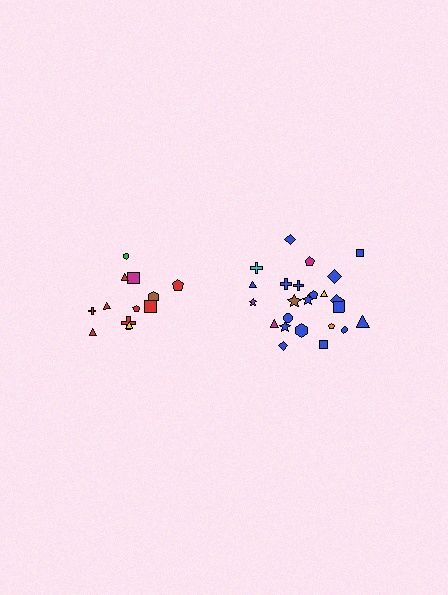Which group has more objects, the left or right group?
The right group.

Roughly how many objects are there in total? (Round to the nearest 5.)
Roughly 35 objects in total.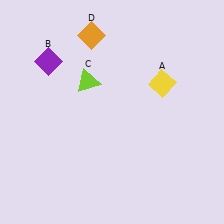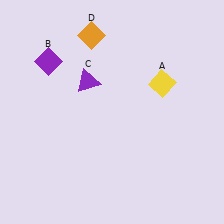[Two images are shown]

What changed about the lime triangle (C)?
In Image 1, C is lime. In Image 2, it changed to purple.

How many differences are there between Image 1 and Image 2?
There is 1 difference between the two images.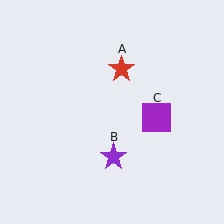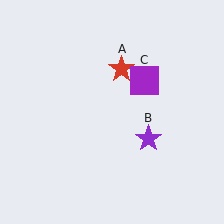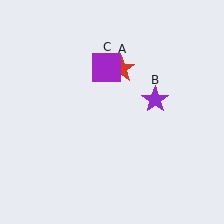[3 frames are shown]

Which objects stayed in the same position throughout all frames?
Red star (object A) remained stationary.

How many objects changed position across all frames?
2 objects changed position: purple star (object B), purple square (object C).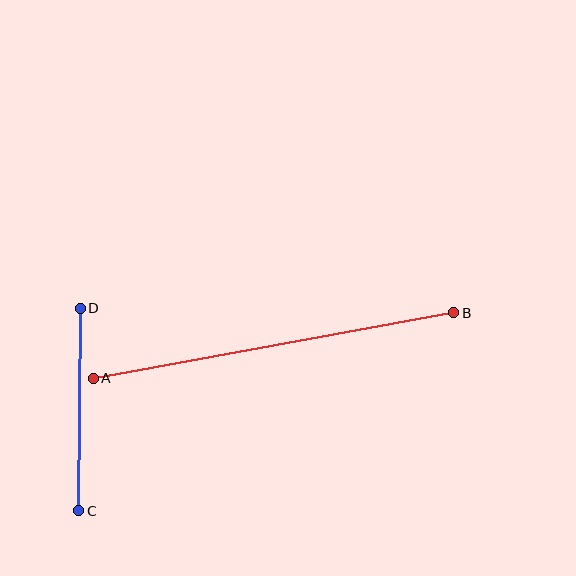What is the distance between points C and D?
The distance is approximately 202 pixels.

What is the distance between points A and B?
The distance is approximately 367 pixels.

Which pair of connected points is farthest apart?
Points A and B are farthest apart.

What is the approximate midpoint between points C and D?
The midpoint is at approximately (79, 409) pixels.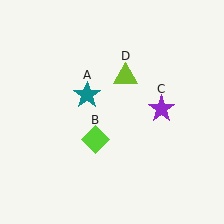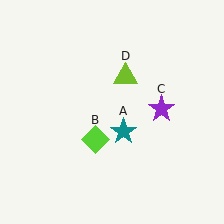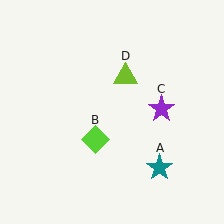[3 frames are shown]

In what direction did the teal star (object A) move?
The teal star (object A) moved down and to the right.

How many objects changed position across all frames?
1 object changed position: teal star (object A).